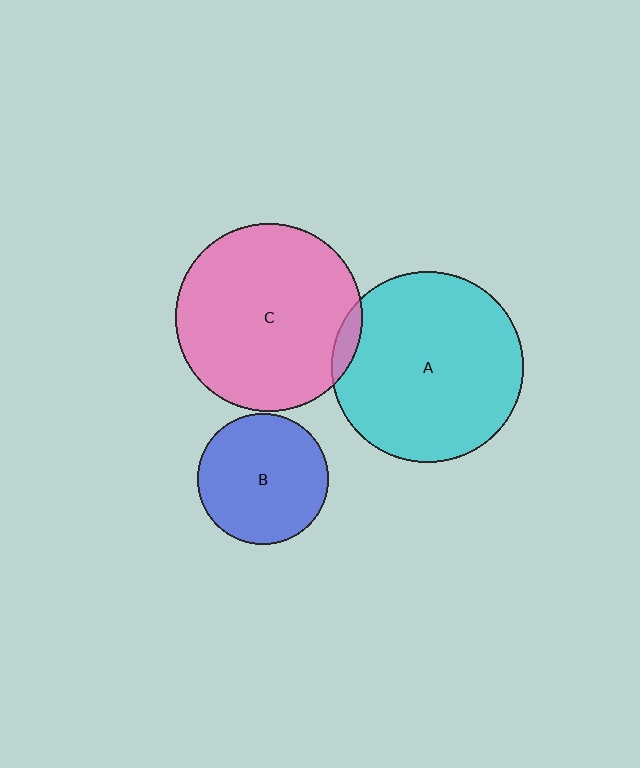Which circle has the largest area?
Circle A (cyan).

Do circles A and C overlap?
Yes.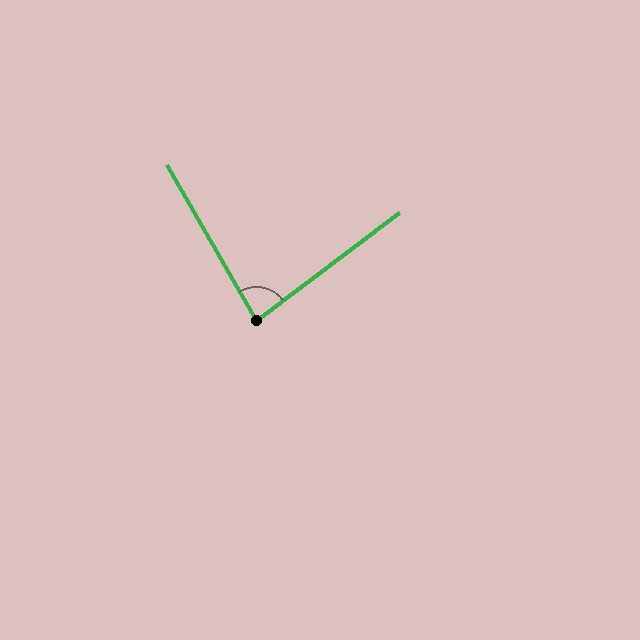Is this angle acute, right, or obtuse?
It is acute.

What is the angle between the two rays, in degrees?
Approximately 82 degrees.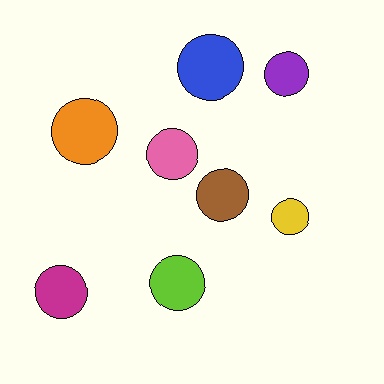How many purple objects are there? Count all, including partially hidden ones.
There is 1 purple object.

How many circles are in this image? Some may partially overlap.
There are 8 circles.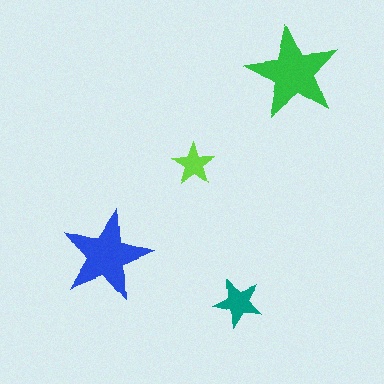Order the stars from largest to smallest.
the green one, the blue one, the teal one, the lime one.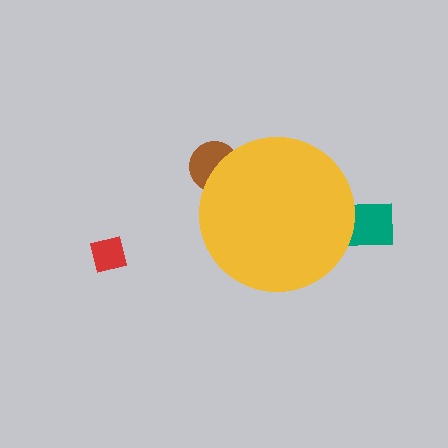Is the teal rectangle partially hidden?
Yes, the teal rectangle is partially hidden behind the yellow circle.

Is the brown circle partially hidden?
Yes, the brown circle is partially hidden behind the yellow circle.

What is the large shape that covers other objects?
A yellow circle.